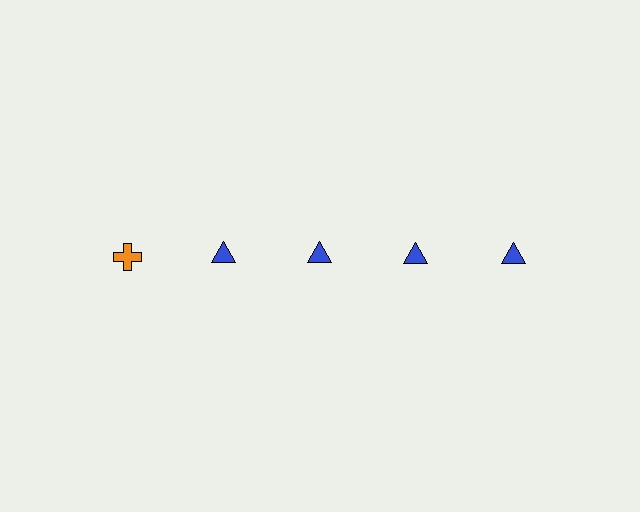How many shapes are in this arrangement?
There are 5 shapes arranged in a grid pattern.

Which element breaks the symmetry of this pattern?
The orange cross in the top row, leftmost column breaks the symmetry. All other shapes are blue triangles.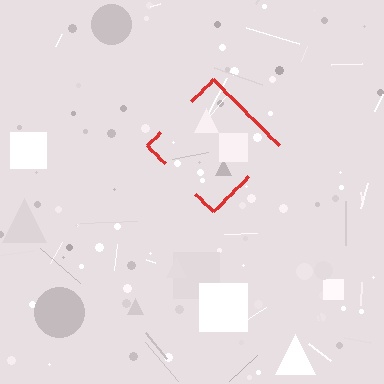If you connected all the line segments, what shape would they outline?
They would outline a diamond.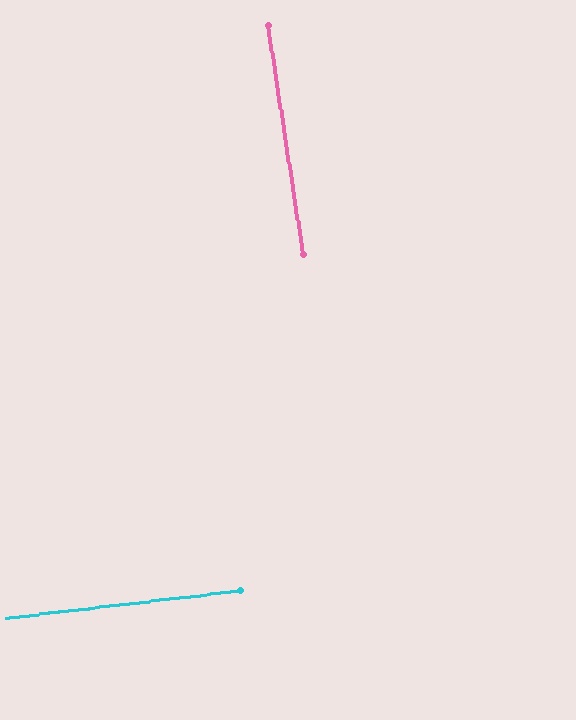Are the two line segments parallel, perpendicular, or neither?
Perpendicular — they meet at approximately 88°.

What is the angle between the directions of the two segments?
Approximately 88 degrees.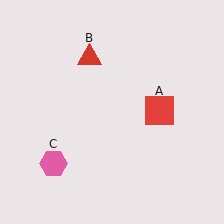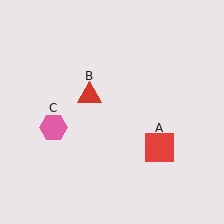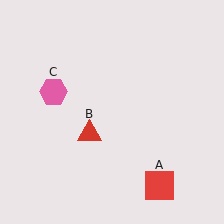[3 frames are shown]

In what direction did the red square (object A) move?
The red square (object A) moved down.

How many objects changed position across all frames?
3 objects changed position: red square (object A), red triangle (object B), pink hexagon (object C).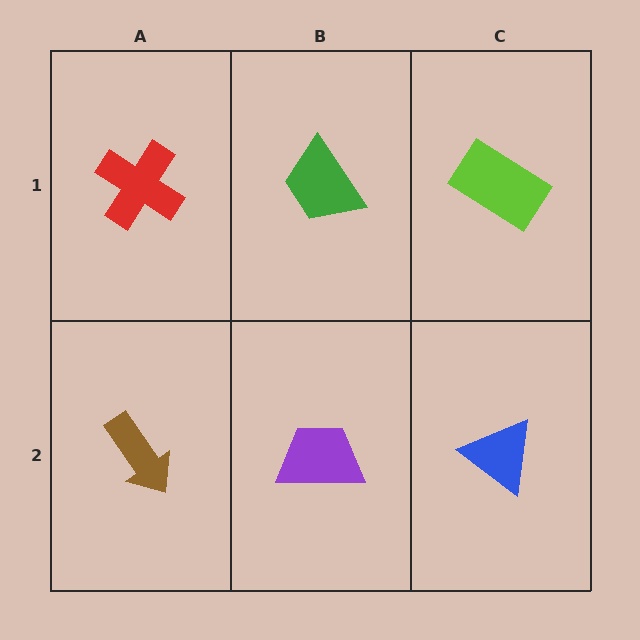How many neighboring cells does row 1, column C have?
2.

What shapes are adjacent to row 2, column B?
A green trapezoid (row 1, column B), a brown arrow (row 2, column A), a blue triangle (row 2, column C).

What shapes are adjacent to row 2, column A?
A red cross (row 1, column A), a purple trapezoid (row 2, column B).